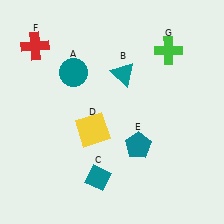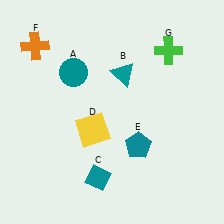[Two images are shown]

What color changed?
The cross (F) changed from red in Image 1 to orange in Image 2.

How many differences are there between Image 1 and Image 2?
There is 1 difference between the two images.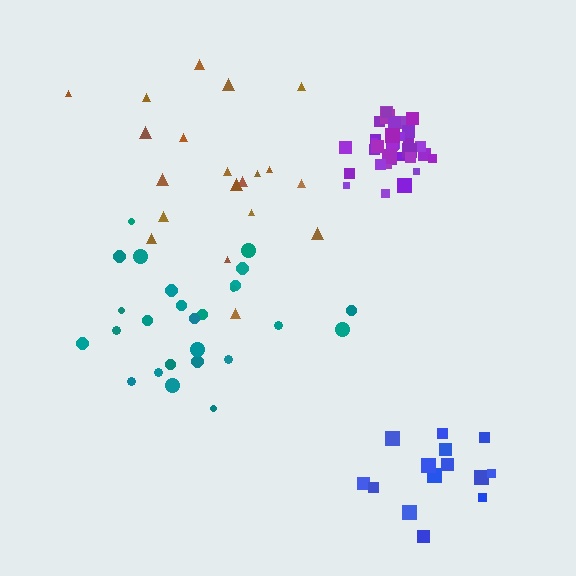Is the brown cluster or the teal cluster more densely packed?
Brown.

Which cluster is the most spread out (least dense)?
Teal.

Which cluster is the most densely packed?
Purple.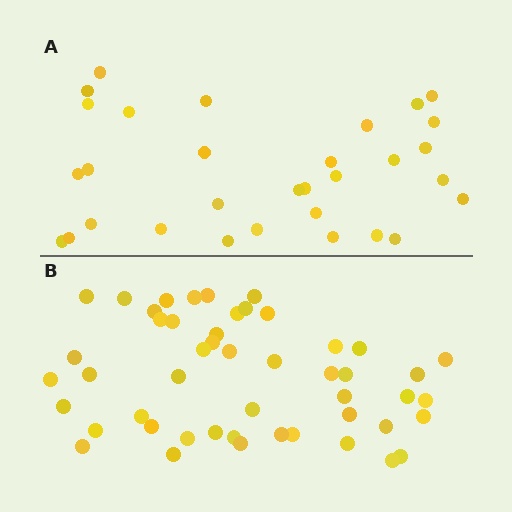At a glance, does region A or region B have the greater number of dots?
Region B (the bottom region) has more dots.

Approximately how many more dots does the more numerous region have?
Region B has approximately 20 more dots than region A.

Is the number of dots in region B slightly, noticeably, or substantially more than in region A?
Region B has substantially more. The ratio is roughly 1.6 to 1.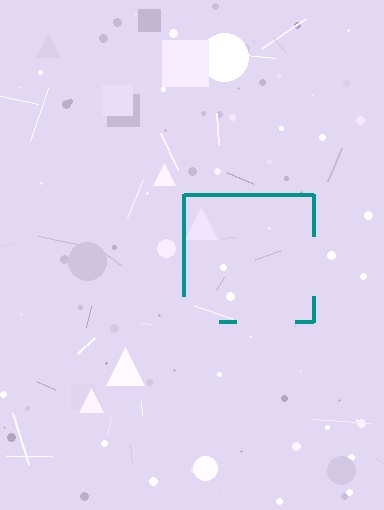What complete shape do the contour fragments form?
The contour fragments form a square.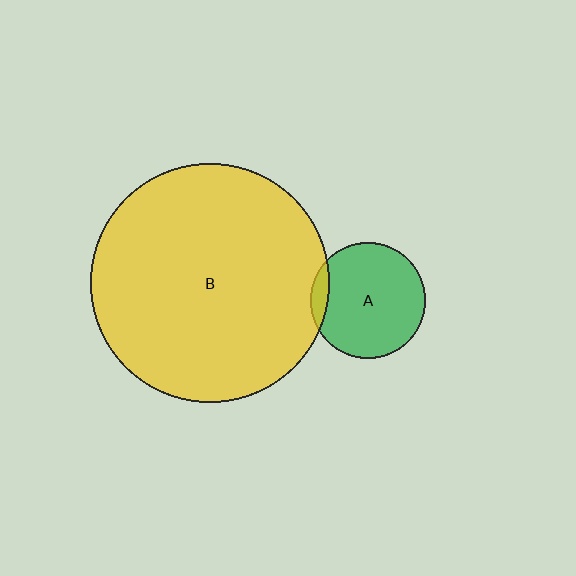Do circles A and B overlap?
Yes.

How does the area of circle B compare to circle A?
Approximately 4.3 times.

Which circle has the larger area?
Circle B (yellow).